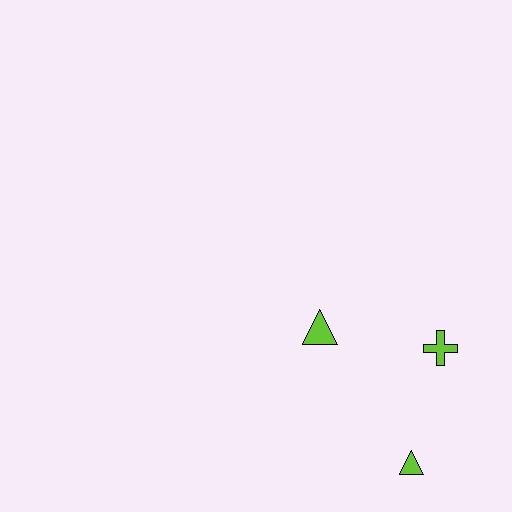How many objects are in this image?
There are 3 objects.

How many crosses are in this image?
There is 1 cross.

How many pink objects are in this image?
There are no pink objects.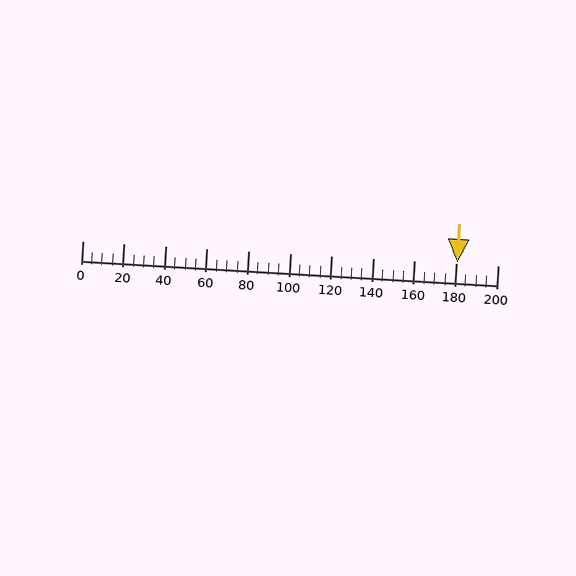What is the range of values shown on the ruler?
The ruler shows values from 0 to 200.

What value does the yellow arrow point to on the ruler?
The yellow arrow points to approximately 180.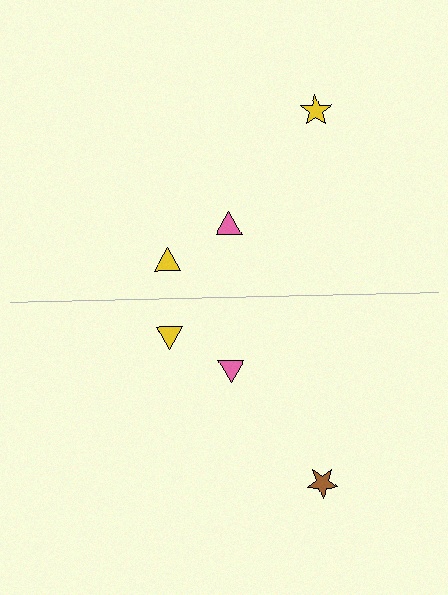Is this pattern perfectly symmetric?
No, the pattern is not perfectly symmetric. The brown star on the bottom side breaks the symmetry — its mirror counterpart is yellow.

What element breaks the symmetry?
The brown star on the bottom side breaks the symmetry — its mirror counterpart is yellow.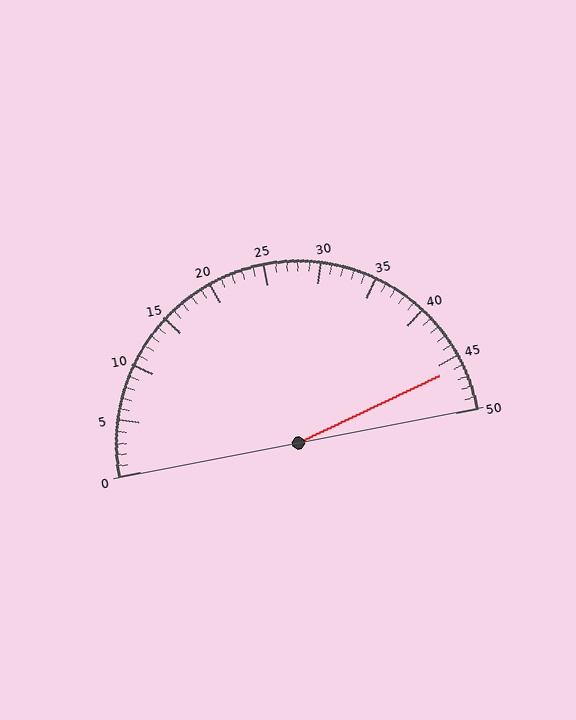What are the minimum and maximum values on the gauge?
The gauge ranges from 0 to 50.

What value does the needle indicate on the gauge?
The needle indicates approximately 46.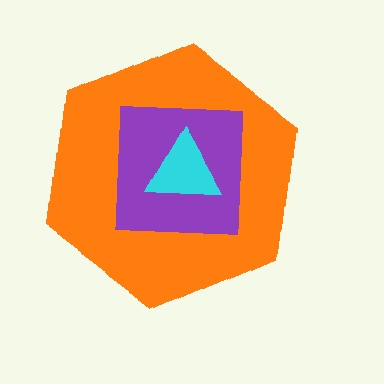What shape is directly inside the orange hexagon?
The purple square.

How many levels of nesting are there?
3.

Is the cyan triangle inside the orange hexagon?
Yes.